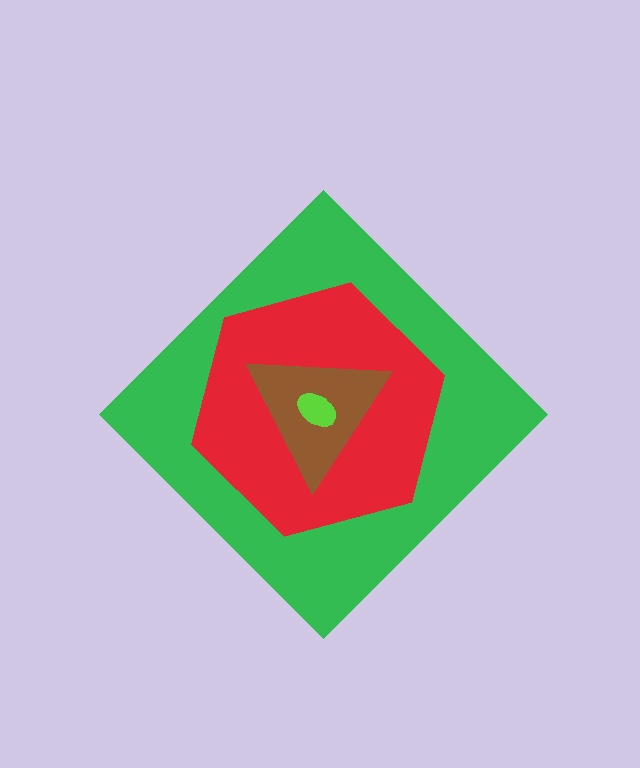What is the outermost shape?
The green diamond.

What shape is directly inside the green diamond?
The red hexagon.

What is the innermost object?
The lime ellipse.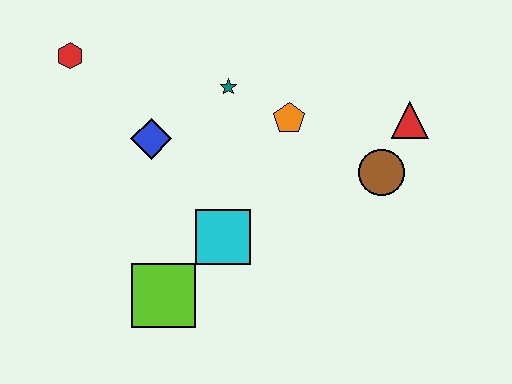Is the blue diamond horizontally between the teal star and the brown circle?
No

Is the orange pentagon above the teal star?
No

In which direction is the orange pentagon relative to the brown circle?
The orange pentagon is to the left of the brown circle.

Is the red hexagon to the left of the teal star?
Yes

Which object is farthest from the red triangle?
The red hexagon is farthest from the red triangle.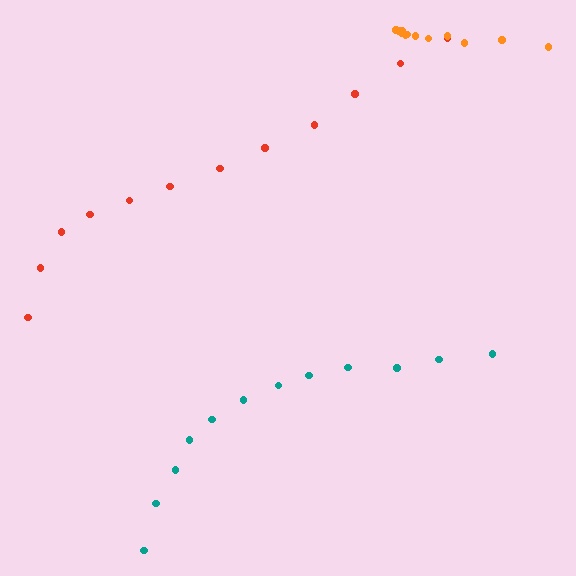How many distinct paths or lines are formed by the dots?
There are 3 distinct paths.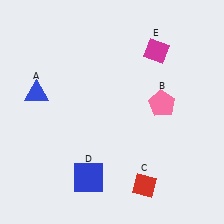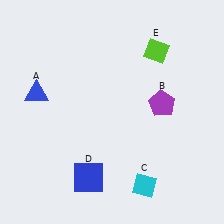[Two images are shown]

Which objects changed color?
B changed from pink to purple. C changed from red to cyan. E changed from magenta to lime.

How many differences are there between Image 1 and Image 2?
There are 3 differences between the two images.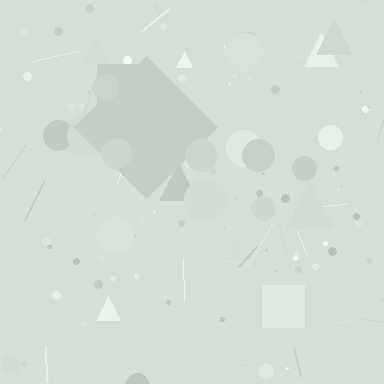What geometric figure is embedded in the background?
A diamond is embedded in the background.